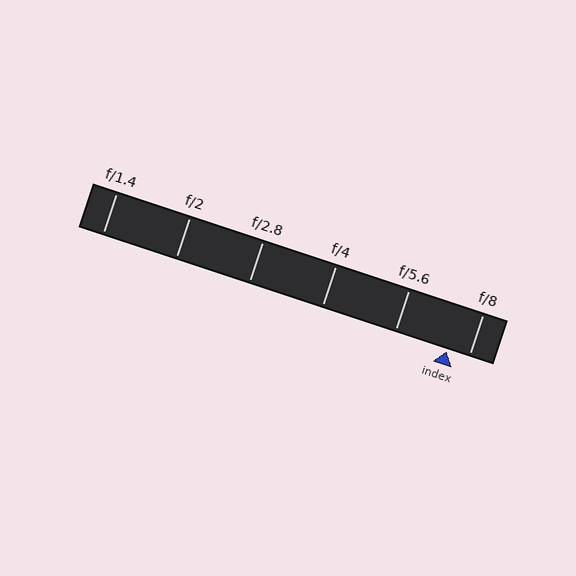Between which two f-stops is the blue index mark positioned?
The index mark is between f/5.6 and f/8.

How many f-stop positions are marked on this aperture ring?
There are 6 f-stop positions marked.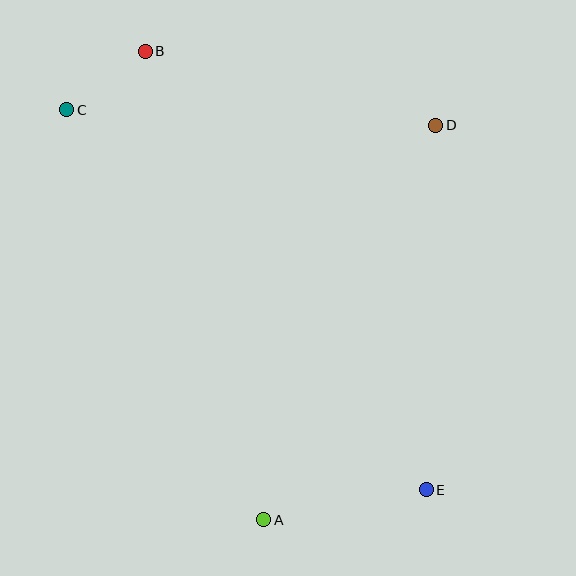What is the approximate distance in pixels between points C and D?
The distance between C and D is approximately 369 pixels.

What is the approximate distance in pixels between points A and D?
The distance between A and D is approximately 430 pixels.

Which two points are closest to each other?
Points B and C are closest to each other.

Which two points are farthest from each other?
Points C and E are farthest from each other.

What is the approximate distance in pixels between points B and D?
The distance between B and D is approximately 300 pixels.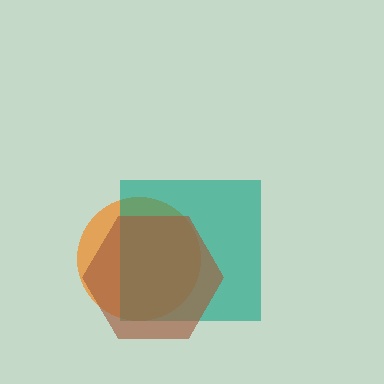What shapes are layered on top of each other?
The layered shapes are: an orange circle, a teal square, a brown hexagon.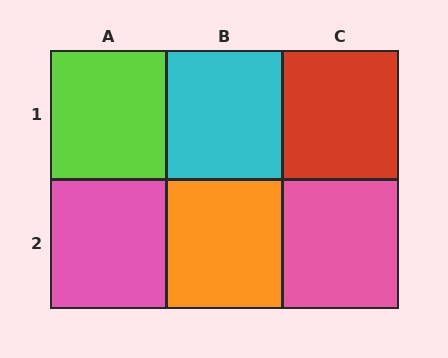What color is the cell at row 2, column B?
Orange.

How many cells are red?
1 cell is red.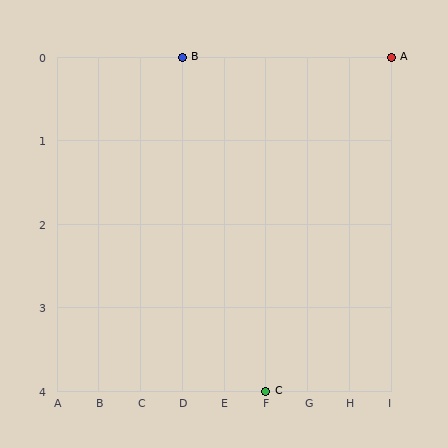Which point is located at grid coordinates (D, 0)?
Point B is at (D, 0).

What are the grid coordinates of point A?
Point A is at grid coordinates (I, 0).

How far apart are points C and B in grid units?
Points C and B are 2 columns and 4 rows apart (about 4.5 grid units diagonally).